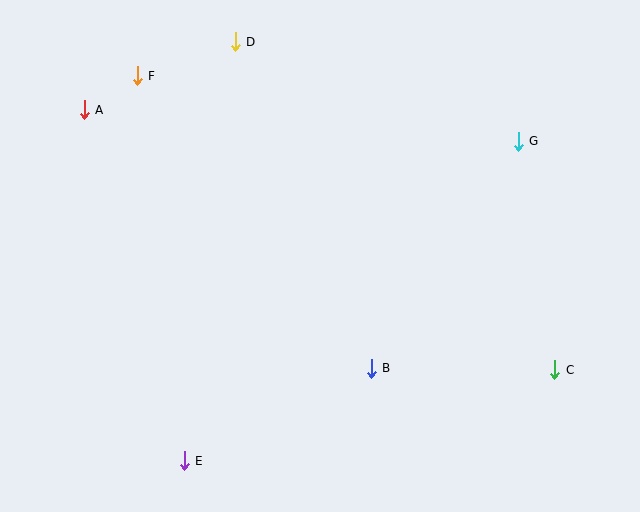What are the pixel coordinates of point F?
Point F is at (137, 76).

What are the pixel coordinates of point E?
Point E is at (184, 461).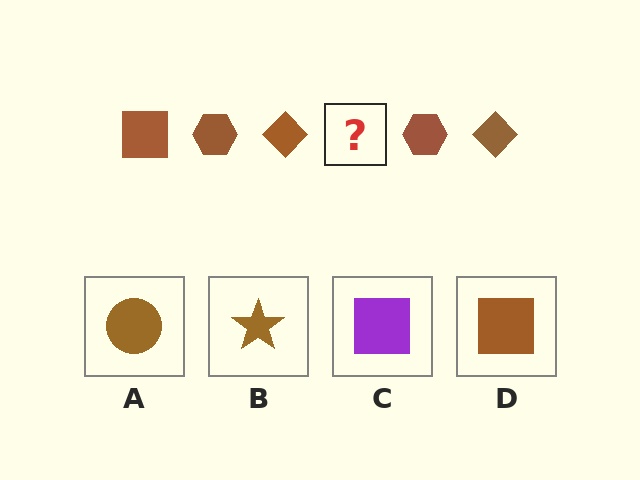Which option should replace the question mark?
Option D.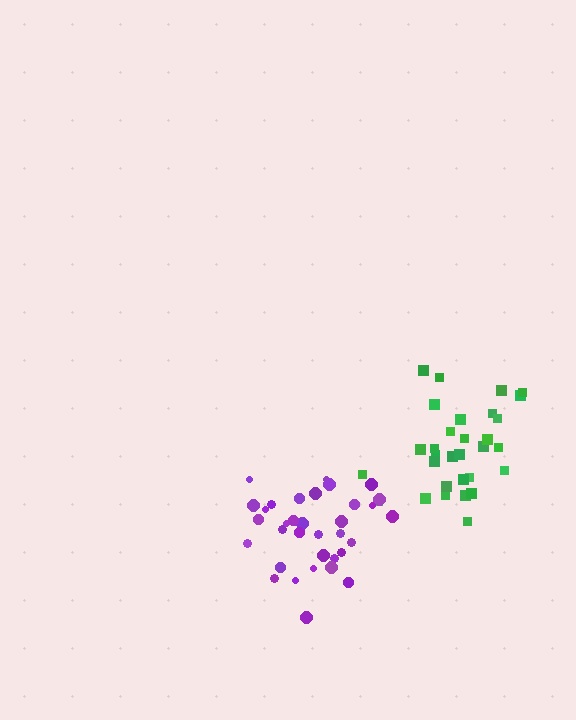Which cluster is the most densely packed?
Purple.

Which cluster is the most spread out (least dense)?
Green.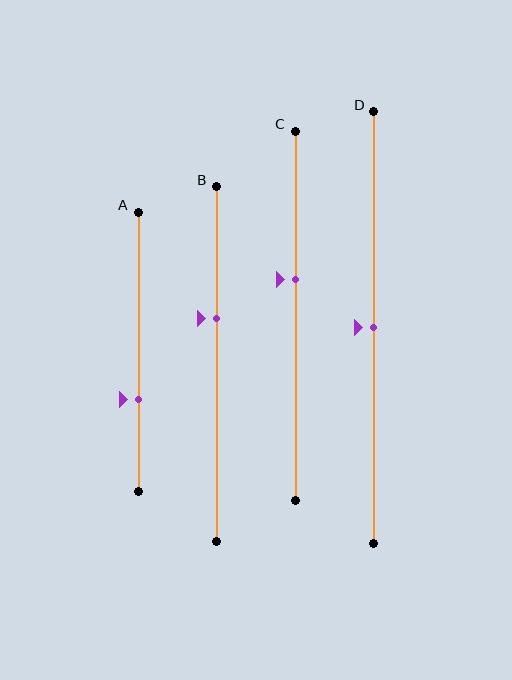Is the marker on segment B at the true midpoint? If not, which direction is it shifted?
No, the marker on segment B is shifted upward by about 13% of the segment length.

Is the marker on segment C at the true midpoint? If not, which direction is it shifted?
No, the marker on segment C is shifted upward by about 10% of the segment length.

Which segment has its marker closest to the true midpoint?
Segment D has its marker closest to the true midpoint.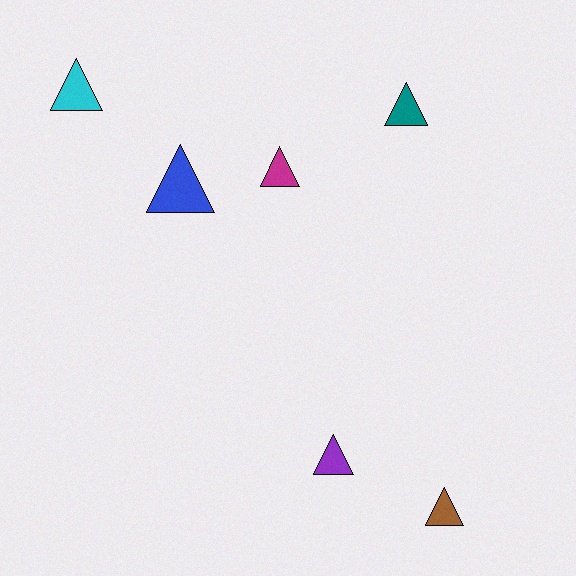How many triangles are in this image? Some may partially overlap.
There are 6 triangles.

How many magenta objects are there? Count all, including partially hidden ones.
There is 1 magenta object.